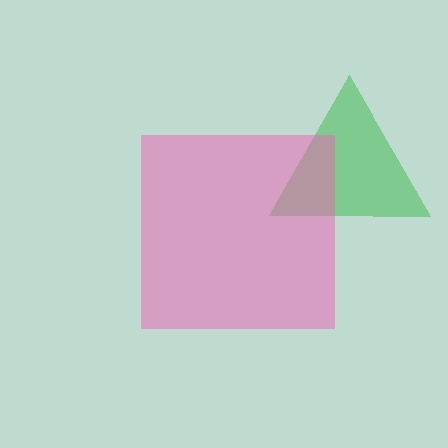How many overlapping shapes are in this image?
There are 2 overlapping shapes in the image.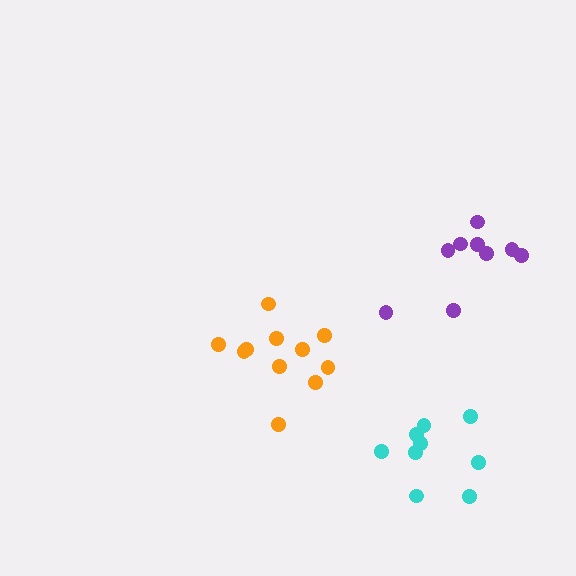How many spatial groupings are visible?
There are 3 spatial groupings.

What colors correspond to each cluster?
The clusters are colored: cyan, orange, purple.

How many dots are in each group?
Group 1: 9 dots, Group 2: 11 dots, Group 3: 9 dots (29 total).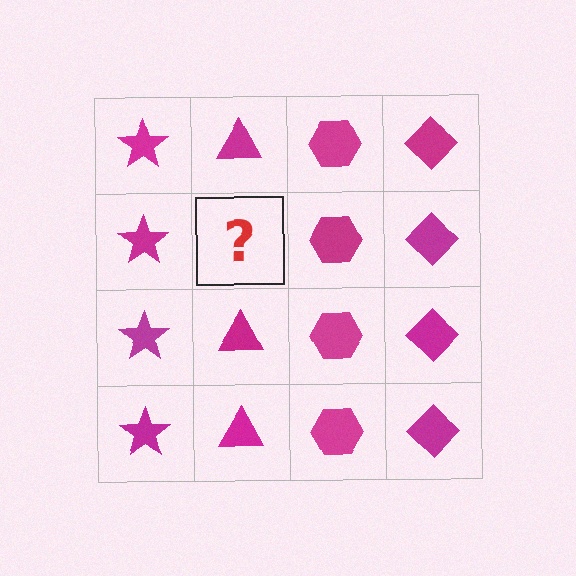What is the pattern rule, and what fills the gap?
The rule is that each column has a consistent shape. The gap should be filled with a magenta triangle.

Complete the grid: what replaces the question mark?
The question mark should be replaced with a magenta triangle.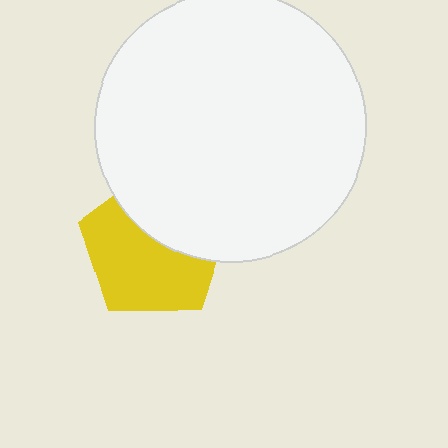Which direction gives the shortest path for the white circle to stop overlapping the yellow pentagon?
Moving up gives the shortest separation.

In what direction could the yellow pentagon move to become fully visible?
The yellow pentagon could move down. That would shift it out from behind the white circle entirely.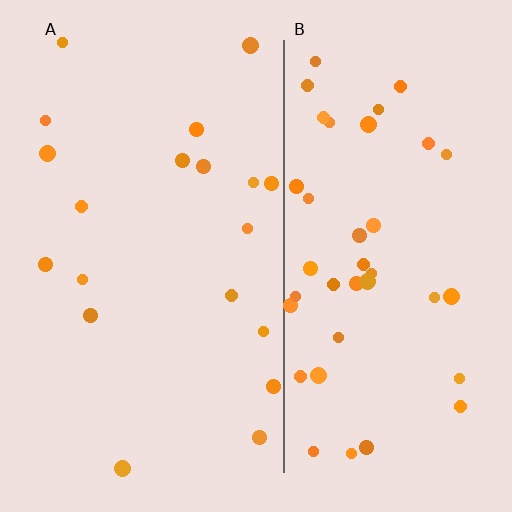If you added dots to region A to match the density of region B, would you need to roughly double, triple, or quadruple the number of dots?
Approximately double.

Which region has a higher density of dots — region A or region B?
B (the right).